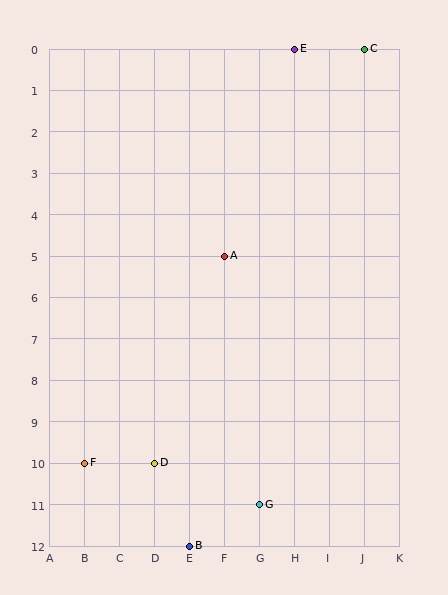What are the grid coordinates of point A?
Point A is at grid coordinates (F, 5).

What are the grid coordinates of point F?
Point F is at grid coordinates (B, 10).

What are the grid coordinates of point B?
Point B is at grid coordinates (E, 12).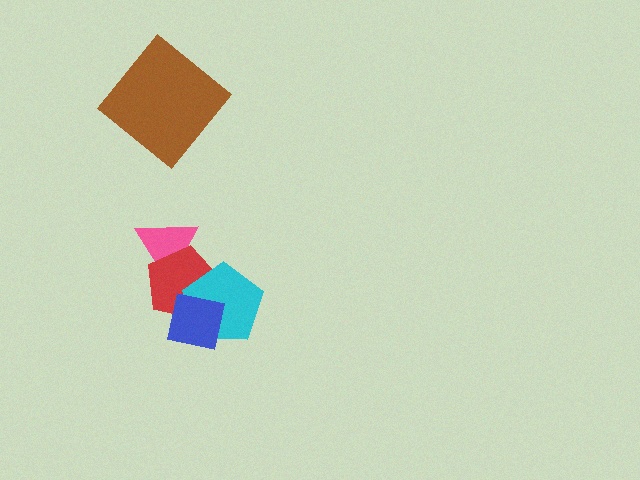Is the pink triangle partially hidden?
Yes, it is partially covered by another shape.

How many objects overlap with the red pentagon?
3 objects overlap with the red pentagon.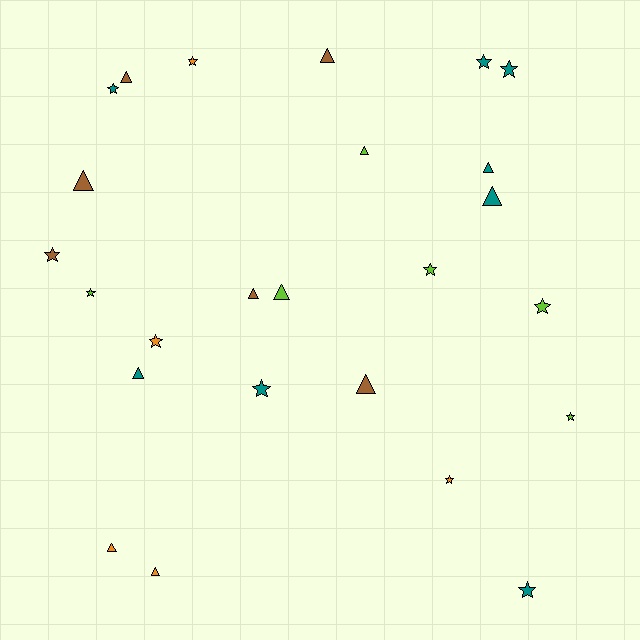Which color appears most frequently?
Teal, with 8 objects.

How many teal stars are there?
There are 5 teal stars.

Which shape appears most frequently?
Star, with 13 objects.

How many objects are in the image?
There are 25 objects.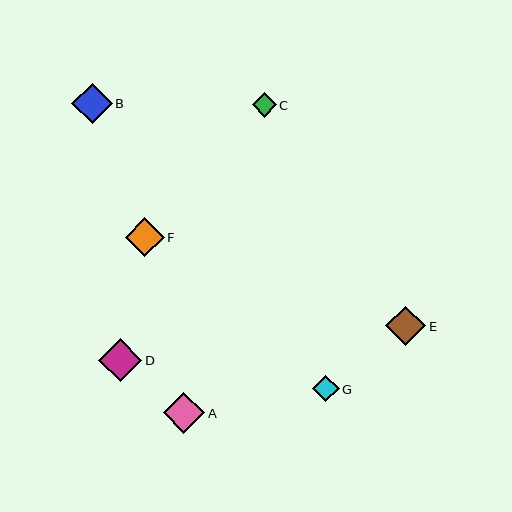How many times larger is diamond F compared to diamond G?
Diamond F is approximately 1.5 times the size of diamond G.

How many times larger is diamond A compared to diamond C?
Diamond A is approximately 1.7 times the size of diamond C.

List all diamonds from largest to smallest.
From largest to smallest: D, A, B, E, F, G, C.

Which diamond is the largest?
Diamond D is the largest with a size of approximately 43 pixels.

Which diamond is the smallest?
Diamond C is the smallest with a size of approximately 24 pixels.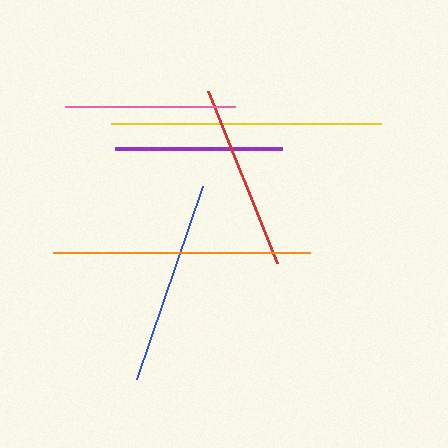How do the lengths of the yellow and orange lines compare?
The yellow and orange lines are approximately the same length.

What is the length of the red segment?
The red segment is approximately 185 pixels long.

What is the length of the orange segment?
The orange segment is approximately 257 pixels long.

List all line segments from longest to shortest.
From longest to shortest: yellow, orange, blue, red, pink, purple.